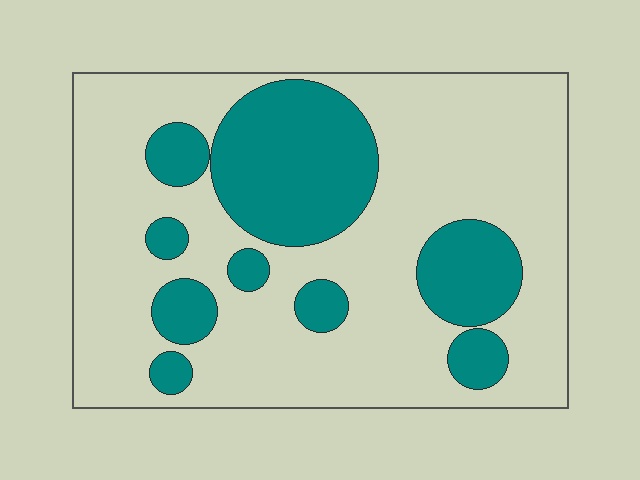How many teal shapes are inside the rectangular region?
9.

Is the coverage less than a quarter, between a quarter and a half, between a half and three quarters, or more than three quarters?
Between a quarter and a half.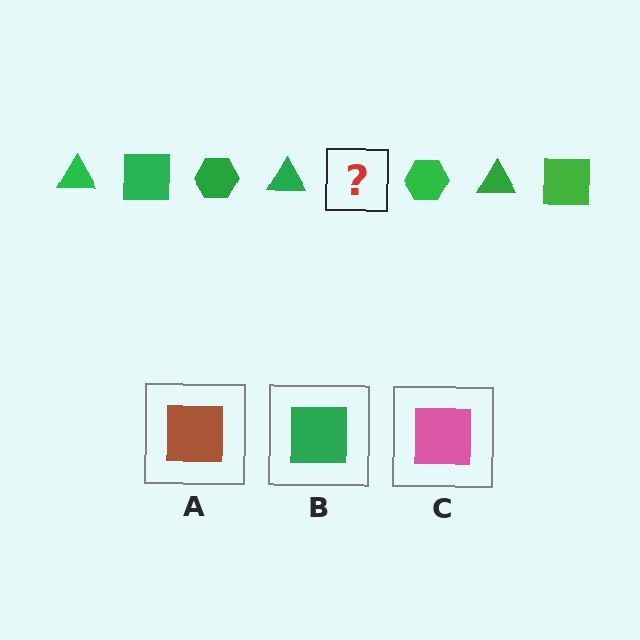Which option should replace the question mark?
Option B.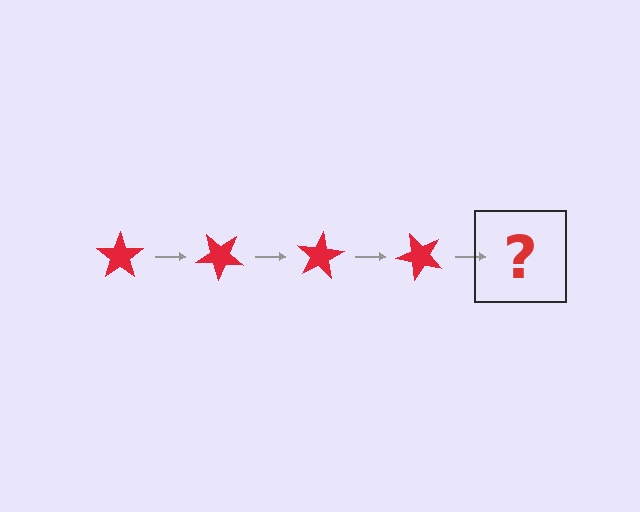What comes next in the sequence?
The next element should be a red star rotated 160 degrees.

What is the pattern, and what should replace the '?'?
The pattern is that the star rotates 40 degrees each step. The '?' should be a red star rotated 160 degrees.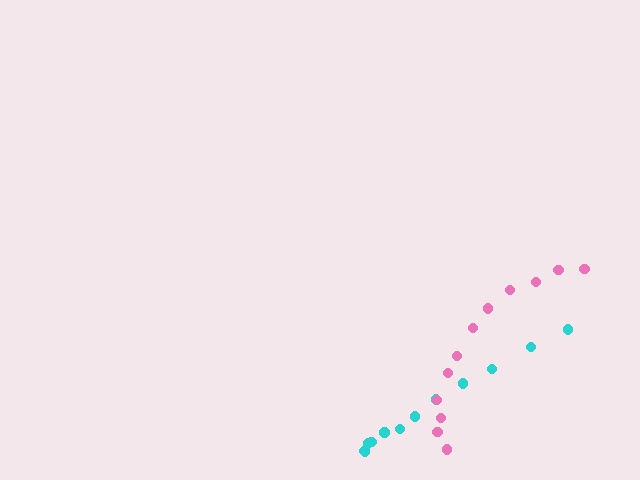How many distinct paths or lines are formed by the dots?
There are 2 distinct paths.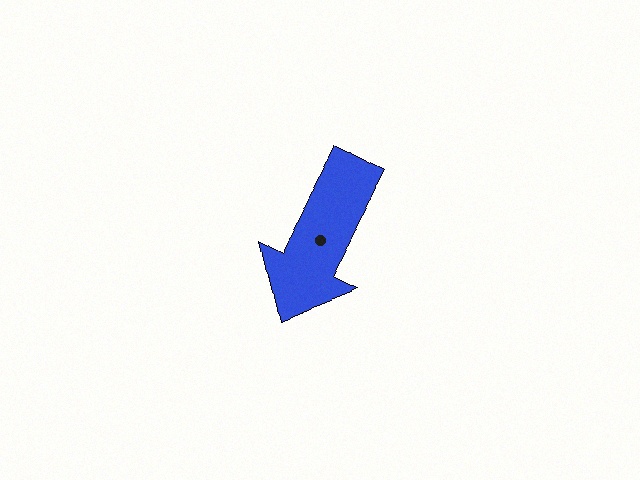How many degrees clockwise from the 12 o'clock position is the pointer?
Approximately 208 degrees.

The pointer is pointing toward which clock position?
Roughly 7 o'clock.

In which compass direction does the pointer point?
Southwest.